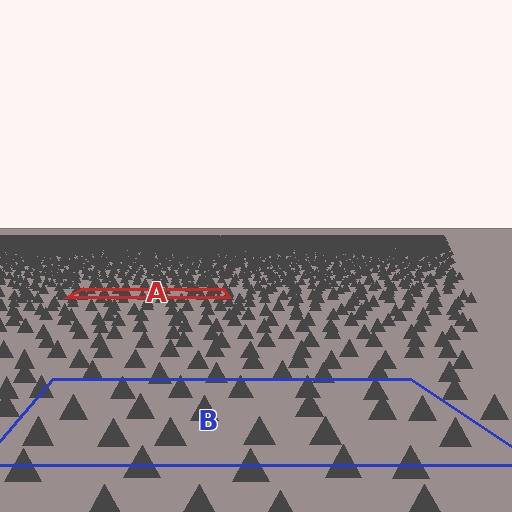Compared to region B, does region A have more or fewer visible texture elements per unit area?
Region A has more texture elements per unit area — they are packed more densely because it is farther away.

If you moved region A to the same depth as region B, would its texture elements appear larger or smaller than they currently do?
They would appear larger. At a closer depth, the same texture elements are projected at a bigger on-screen size.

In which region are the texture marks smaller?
The texture marks are smaller in region A, because it is farther away.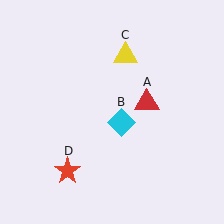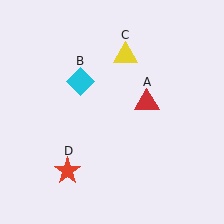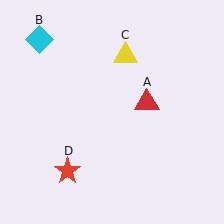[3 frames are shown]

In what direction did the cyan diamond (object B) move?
The cyan diamond (object B) moved up and to the left.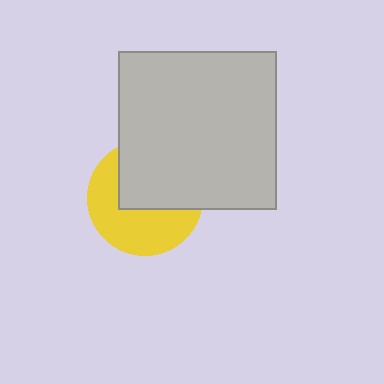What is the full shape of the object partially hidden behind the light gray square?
The partially hidden object is a yellow circle.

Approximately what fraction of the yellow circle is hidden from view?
Roughly 49% of the yellow circle is hidden behind the light gray square.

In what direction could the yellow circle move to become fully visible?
The yellow circle could move toward the lower-left. That would shift it out from behind the light gray square entirely.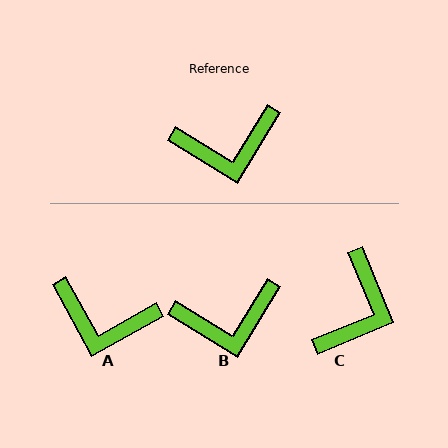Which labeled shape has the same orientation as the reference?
B.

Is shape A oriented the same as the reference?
No, it is off by about 30 degrees.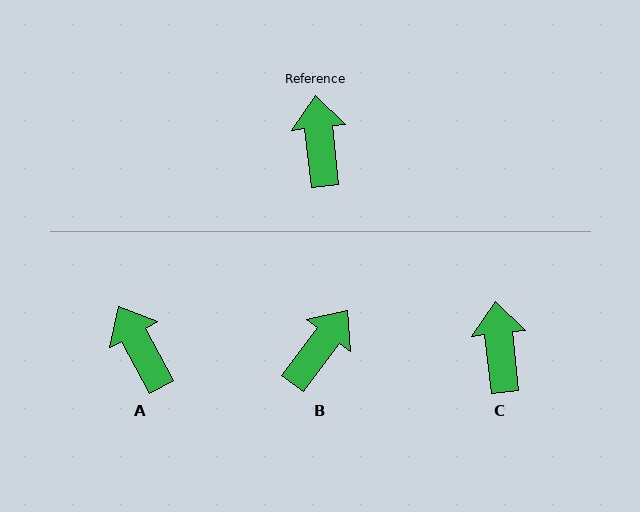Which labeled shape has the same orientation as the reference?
C.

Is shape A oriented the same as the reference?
No, it is off by about 22 degrees.